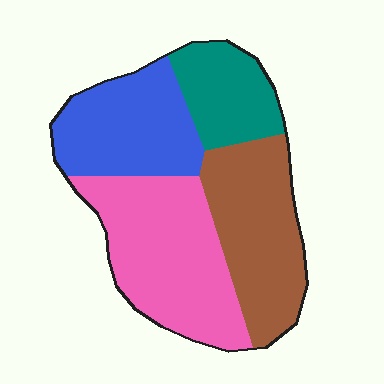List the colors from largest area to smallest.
From largest to smallest: pink, brown, blue, teal.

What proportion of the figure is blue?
Blue takes up about one quarter (1/4) of the figure.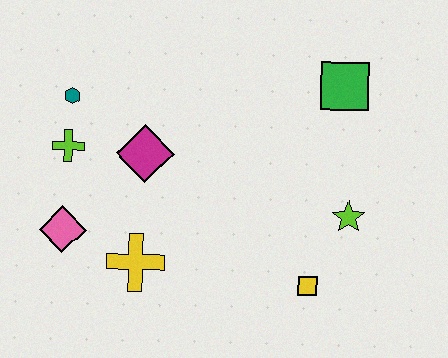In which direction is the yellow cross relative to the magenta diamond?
The yellow cross is below the magenta diamond.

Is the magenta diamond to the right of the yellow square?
No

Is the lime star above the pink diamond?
Yes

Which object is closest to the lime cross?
The teal hexagon is closest to the lime cross.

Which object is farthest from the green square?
The pink diamond is farthest from the green square.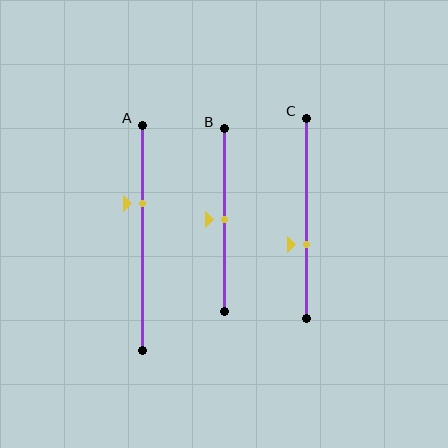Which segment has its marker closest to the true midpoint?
Segment B has its marker closest to the true midpoint.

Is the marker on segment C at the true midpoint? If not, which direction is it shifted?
No, the marker on segment C is shifted downward by about 13% of the segment length.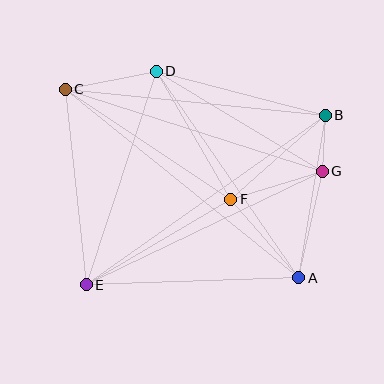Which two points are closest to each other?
Points B and G are closest to each other.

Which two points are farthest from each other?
Points A and C are farthest from each other.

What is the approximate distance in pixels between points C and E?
The distance between C and E is approximately 197 pixels.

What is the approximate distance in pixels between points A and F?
The distance between A and F is approximately 104 pixels.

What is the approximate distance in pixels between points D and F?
The distance between D and F is approximately 148 pixels.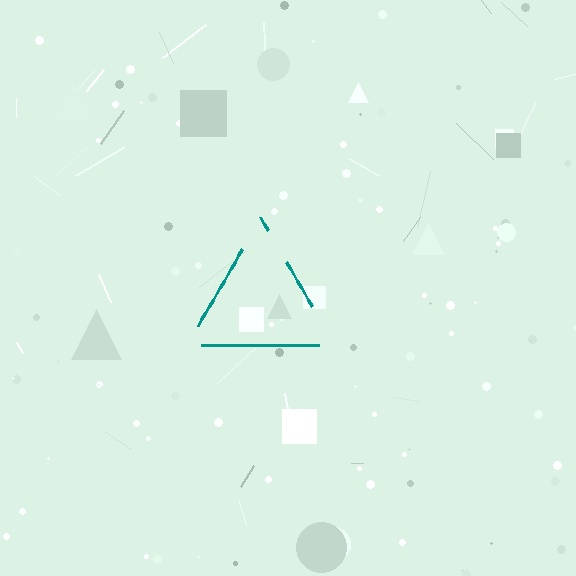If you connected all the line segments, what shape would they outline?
They would outline a triangle.